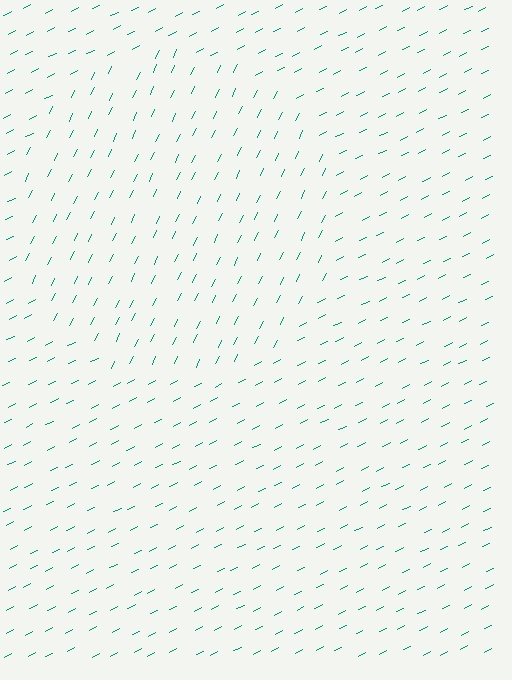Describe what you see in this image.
The image is filled with small teal line segments. A circle region in the image has lines oriented differently from the surrounding lines, creating a visible texture boundary.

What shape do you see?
I see a circle.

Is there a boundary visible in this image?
Yes, there is a texture boundary formed by a change in line orientation.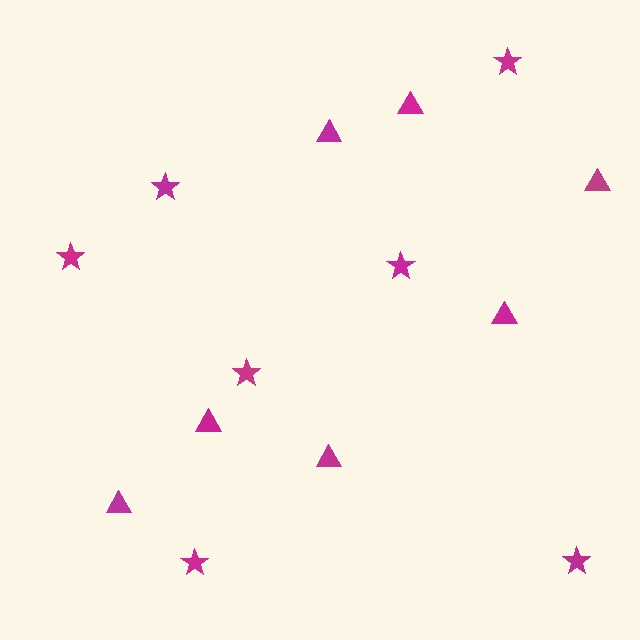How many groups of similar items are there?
There are 2 groups: one group of triangles (7) and one group of stars (7).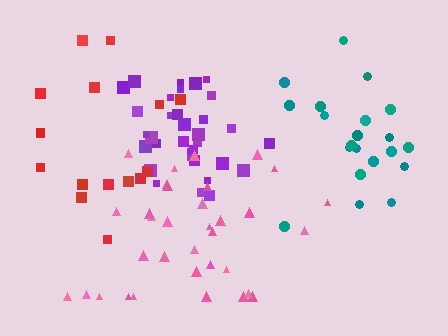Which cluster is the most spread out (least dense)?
Red.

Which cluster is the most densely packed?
Purple.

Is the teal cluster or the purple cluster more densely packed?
Purple.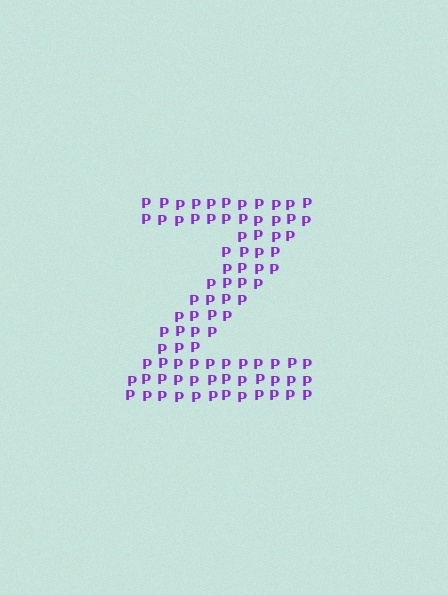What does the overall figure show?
The overall figure shows the letter Z.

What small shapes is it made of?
It is made of small letter P's.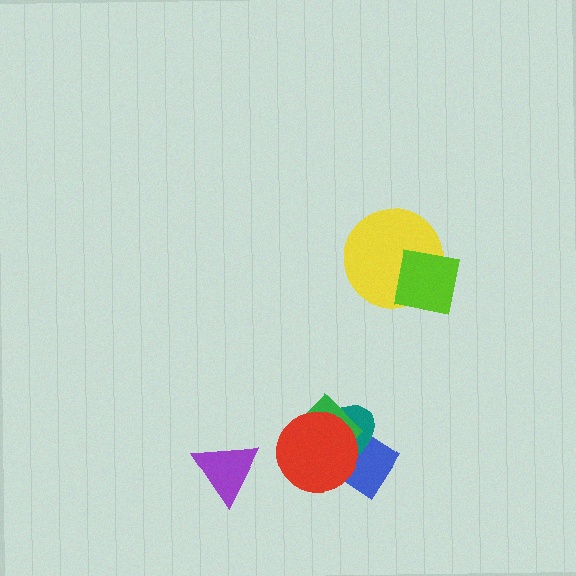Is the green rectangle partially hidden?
Yes, it is partially covered by another shape.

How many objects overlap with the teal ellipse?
3 objects overlap with the teal ellipse.